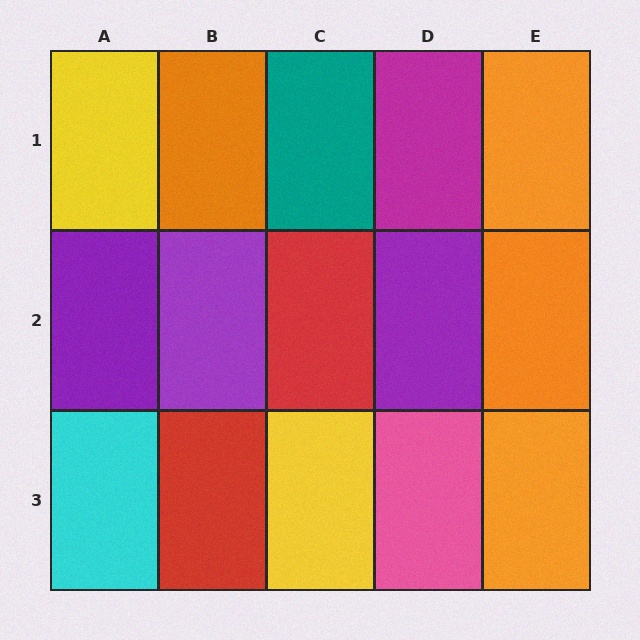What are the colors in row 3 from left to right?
Cyan, red, yellow, pink, orange.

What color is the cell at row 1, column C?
Teal.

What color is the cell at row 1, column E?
Orange.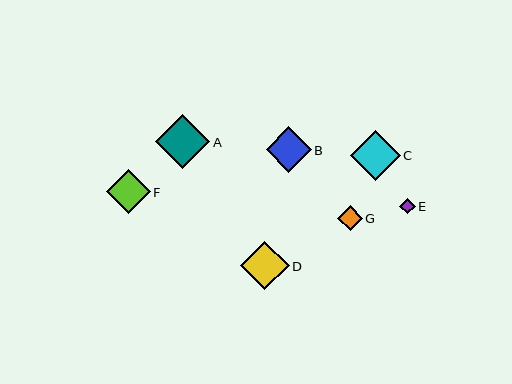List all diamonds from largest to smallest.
From largest to smallest: A, C, D, B, F, G, E.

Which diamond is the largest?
Diamond A is the largest with a size of approximately 54 pixels.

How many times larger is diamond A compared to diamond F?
Diamond A is approximately 1.2 times the size of diamond F.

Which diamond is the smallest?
Diamond E is the smallest with a size of approximately 16 pixels.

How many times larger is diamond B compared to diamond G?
Diamond B is approximately 1.8 times the size of diamond G.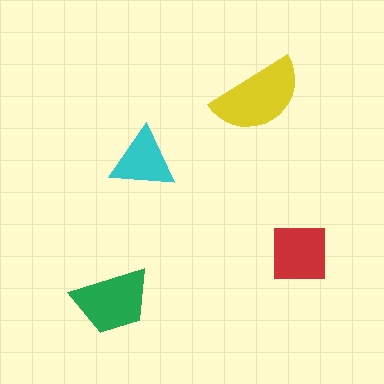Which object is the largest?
The yellow semicircle.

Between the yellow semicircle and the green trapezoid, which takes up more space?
The yellow semicircle.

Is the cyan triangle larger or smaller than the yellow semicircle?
Smaller.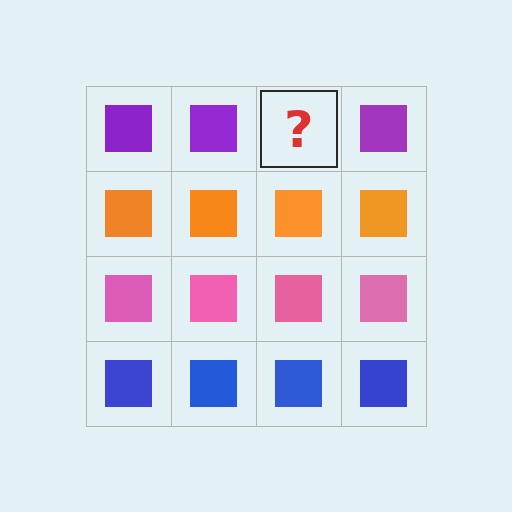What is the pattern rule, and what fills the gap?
The rule is that each row has a consistent color. The gap should be filled with a purple square.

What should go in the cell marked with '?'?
The missing cell should contain a purple square.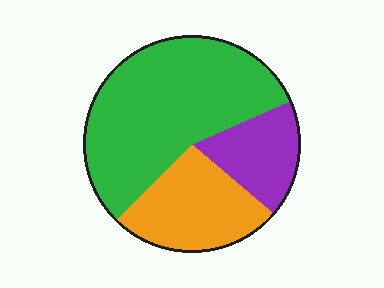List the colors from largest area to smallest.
From largest to smallest: green, orange, purple.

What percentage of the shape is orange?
Orange takes up between a quarter and a half of the shape.